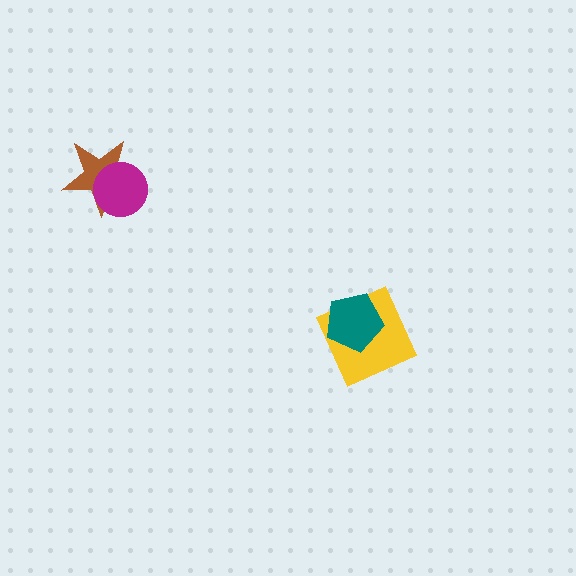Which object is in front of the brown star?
The magenta circle is in front of the brown star.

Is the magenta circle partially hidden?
No, no other shape covers it.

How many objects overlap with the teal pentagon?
1 object overlaps with the teal pentagon.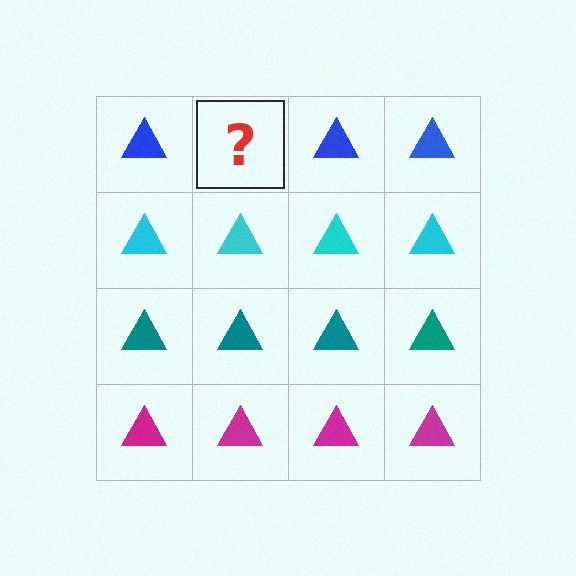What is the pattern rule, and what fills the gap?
The rule is that each row has a consistent color. The gap should be filled with a blue triangle.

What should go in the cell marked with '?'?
The missing cell should contain a blue triangle.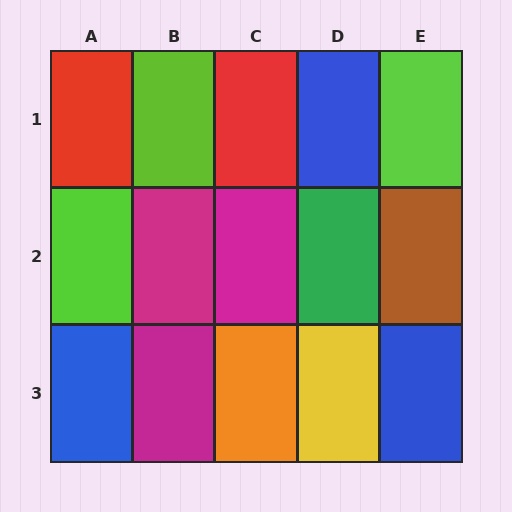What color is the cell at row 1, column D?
Blue.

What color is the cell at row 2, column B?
Magenta.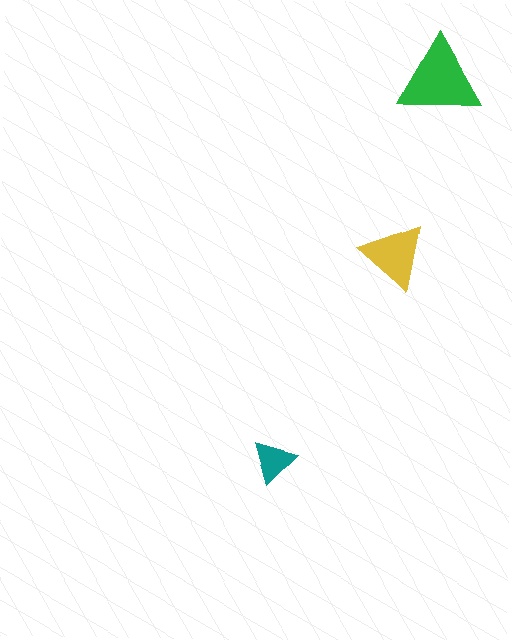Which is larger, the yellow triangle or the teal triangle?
The yellow one.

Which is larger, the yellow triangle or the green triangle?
The green one.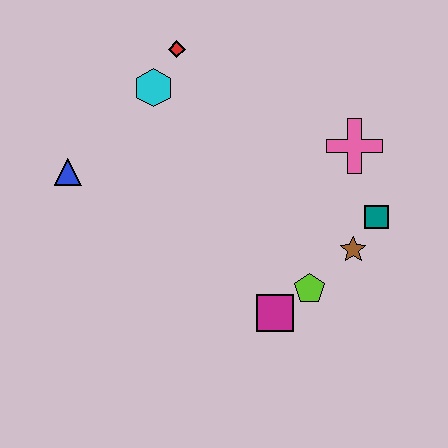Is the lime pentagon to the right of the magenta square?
Yes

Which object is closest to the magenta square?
The lime pentagon is closest to the magenta square.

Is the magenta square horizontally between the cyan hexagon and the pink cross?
Yes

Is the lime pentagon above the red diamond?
No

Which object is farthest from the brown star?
The blue triangle is farthest from the brown star.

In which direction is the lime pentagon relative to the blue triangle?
The lime pentagon is to the right of the blue triangle.